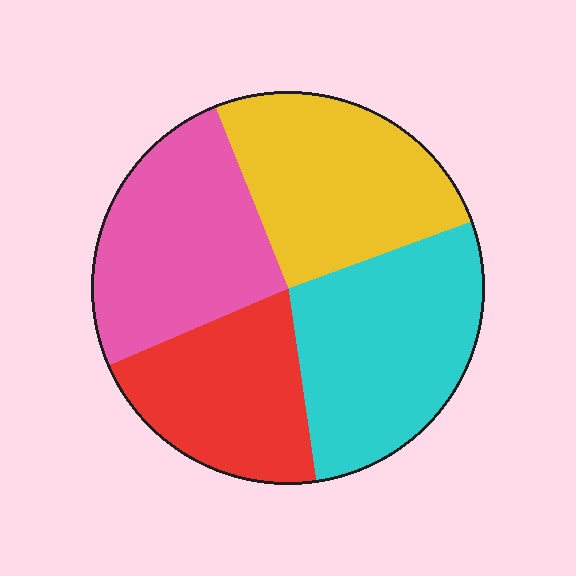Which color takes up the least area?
Red, at roughly 20%.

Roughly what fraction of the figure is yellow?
Yellow covers roughly 25% of the figure.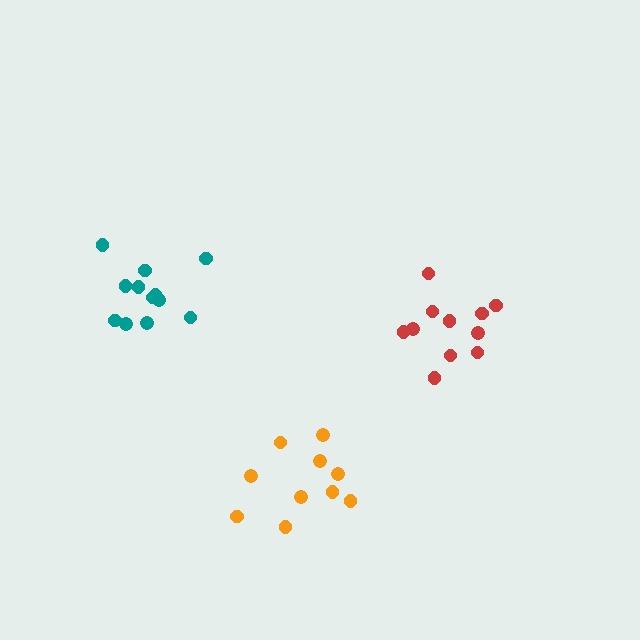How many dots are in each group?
Group 1: 12 dots, Group 2: 11 dots, Group 3: 10 dots (33 total).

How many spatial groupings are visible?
There are 3 spatial groupings.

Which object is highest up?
The teal cluster is topmost.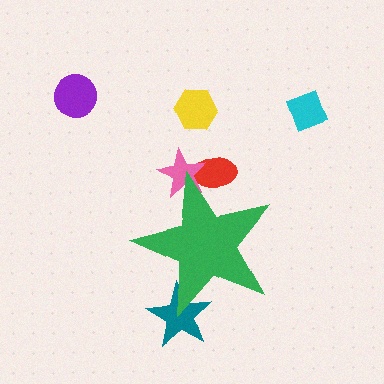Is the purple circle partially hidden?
No, the purple circle is fully visible.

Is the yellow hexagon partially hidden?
No, the yellow hexagon is fully visible.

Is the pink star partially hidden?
Yes, the pink star is partially hidden behind the green star.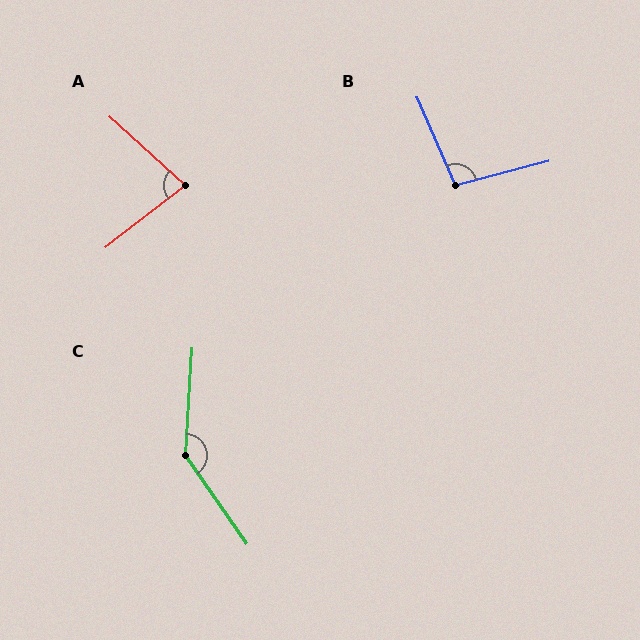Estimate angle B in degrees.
Approximately 99 degrees.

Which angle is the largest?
C, at approximately 142 degrees.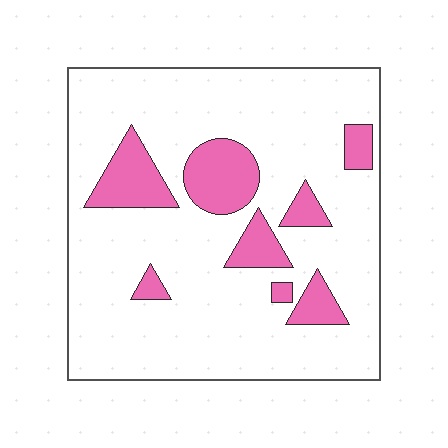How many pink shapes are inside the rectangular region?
8.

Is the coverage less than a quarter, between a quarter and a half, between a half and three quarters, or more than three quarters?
Less than a quarter.